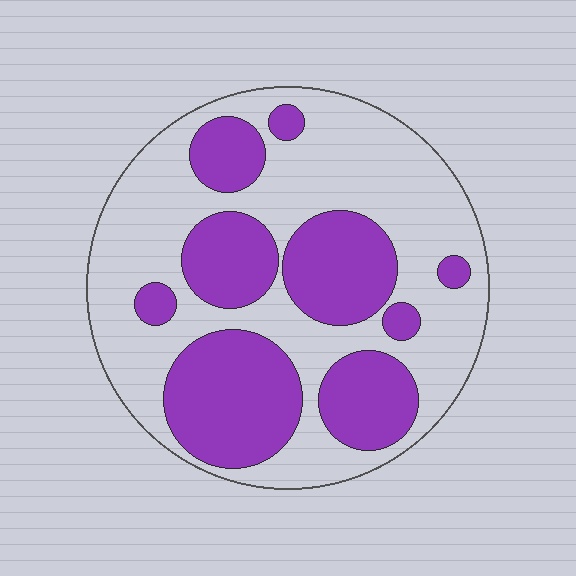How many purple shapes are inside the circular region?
9.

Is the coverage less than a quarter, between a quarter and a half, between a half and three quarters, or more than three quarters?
Between a quarter and a half.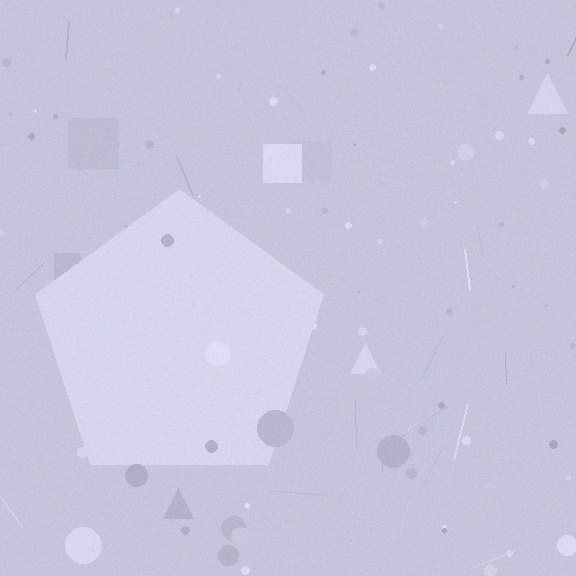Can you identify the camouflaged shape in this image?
The camouflaged shape is a pentagon.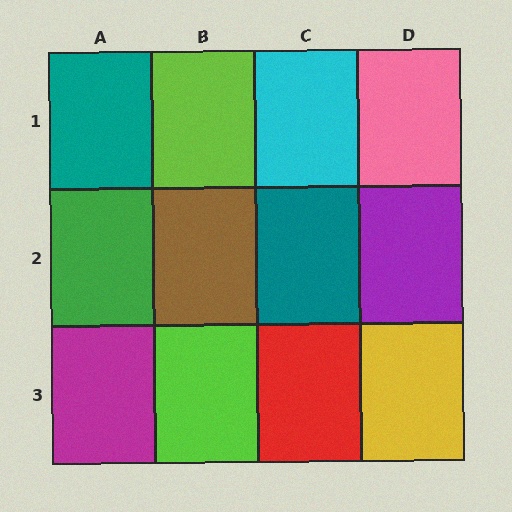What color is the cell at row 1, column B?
Lime.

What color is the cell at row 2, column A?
Green.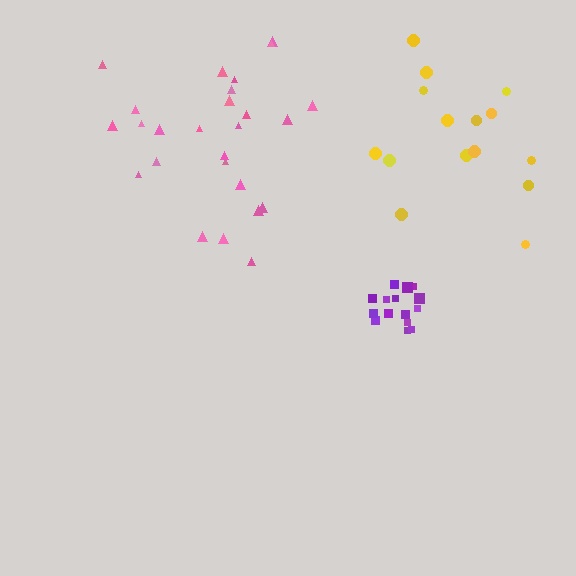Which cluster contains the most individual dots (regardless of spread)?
Pink (26).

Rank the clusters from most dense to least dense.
purple, pink, yellow.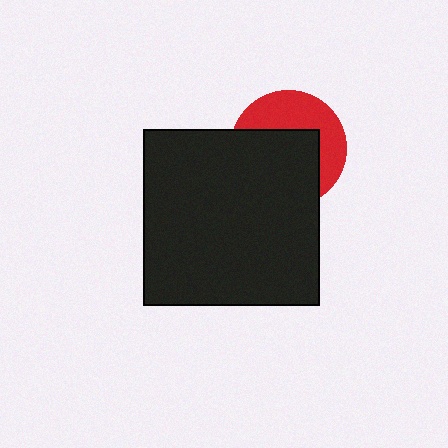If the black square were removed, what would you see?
You would see the complete red circle.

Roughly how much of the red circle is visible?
A small part of it is visible (roughly 43%).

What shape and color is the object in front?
The object in front is a black square.